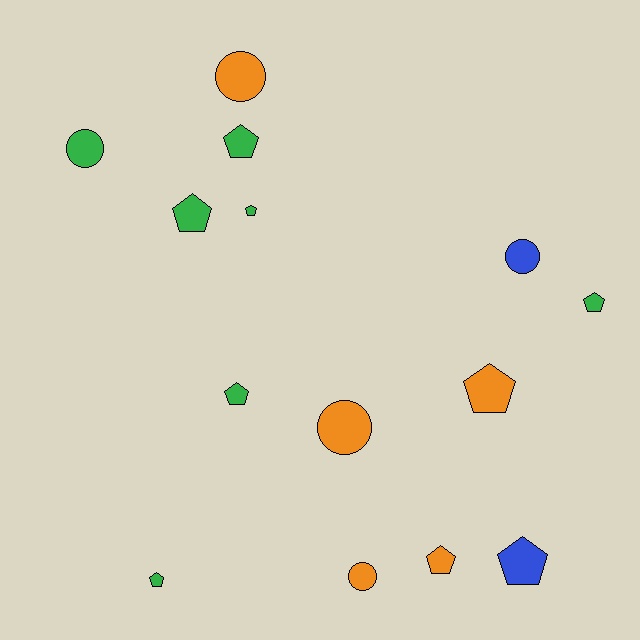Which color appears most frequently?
Green, with 7 objects.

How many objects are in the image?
There are 14 objects.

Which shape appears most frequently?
Pentagon, with 9 objects.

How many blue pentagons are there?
There is 1 blue pentagon.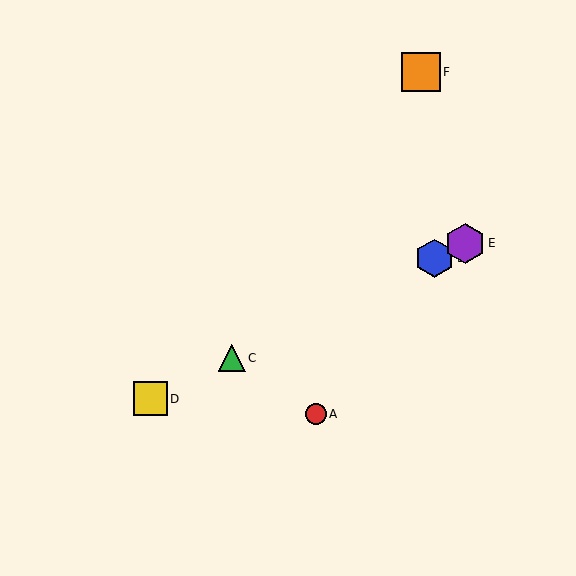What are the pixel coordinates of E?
Object E is at (465, 243).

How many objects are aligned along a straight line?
4 objects (B, C, D, E) are aligned along a straight line.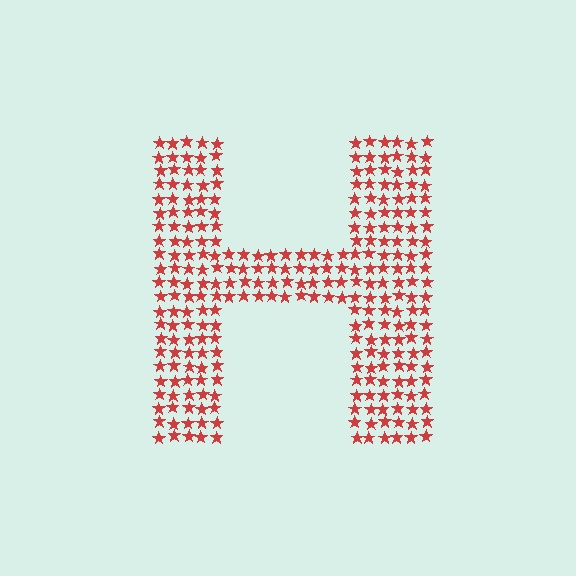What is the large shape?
The large shape is the letter H.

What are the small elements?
The small elements are stars.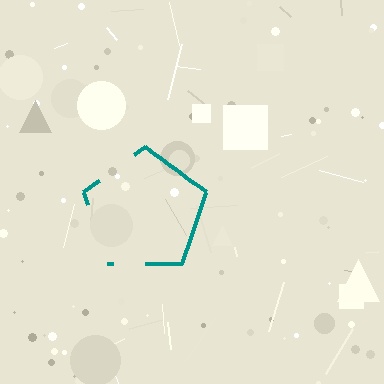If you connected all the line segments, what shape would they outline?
They would outline a pentagon.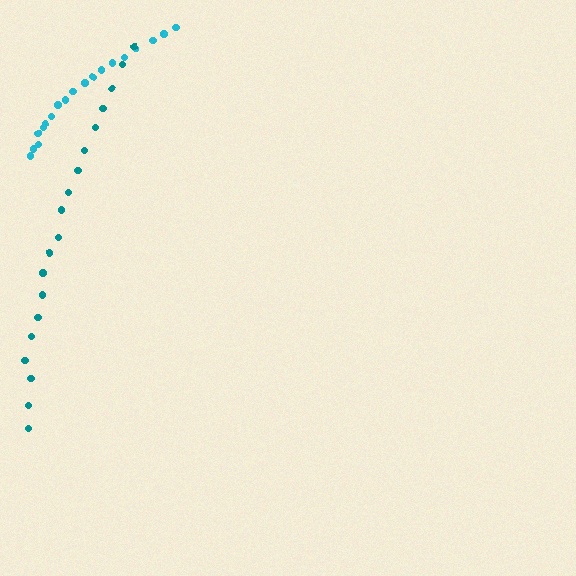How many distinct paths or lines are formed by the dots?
There are 2 distinct paths.